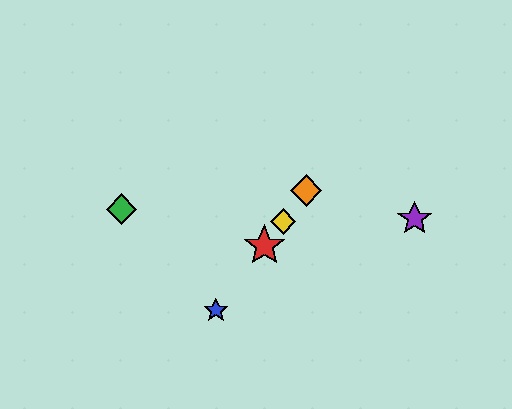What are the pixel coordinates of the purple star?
The purple star is at (415, 218).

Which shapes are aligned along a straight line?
The red star, the blue star, the yellow diamond, the orange diamond are aligned along a straight line.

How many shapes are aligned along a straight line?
4 shapes (the red star, the blue star, the yellow diamond, the orange diamond) are aligned along a straight line.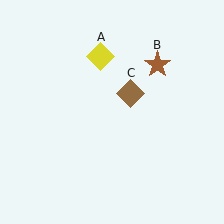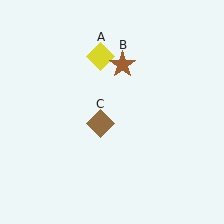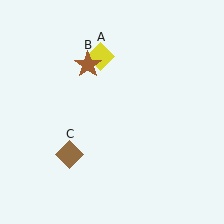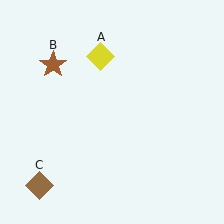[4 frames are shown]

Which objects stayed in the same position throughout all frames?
Yellow diamond (object A) remained stationary.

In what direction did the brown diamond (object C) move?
The brown diamond (object C) moved down and to the left.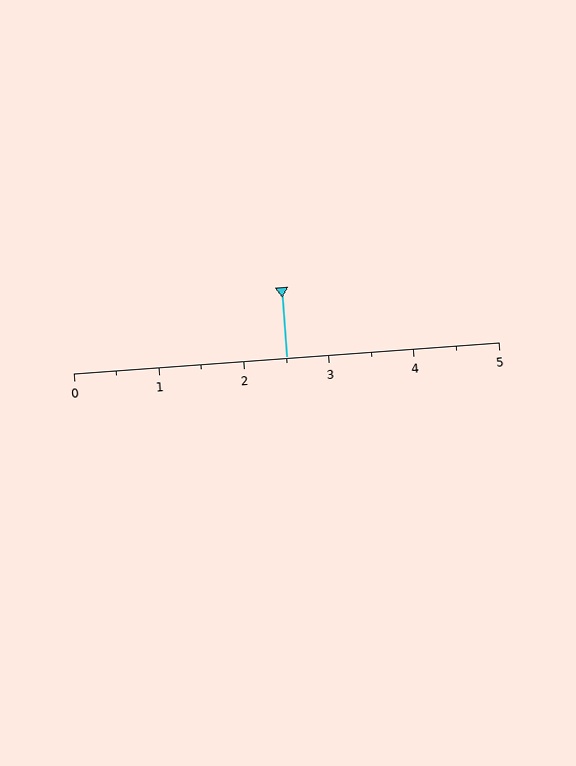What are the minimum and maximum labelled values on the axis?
The axis runs from 0 to 5.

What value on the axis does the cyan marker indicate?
The marker indicates approximately 2.5.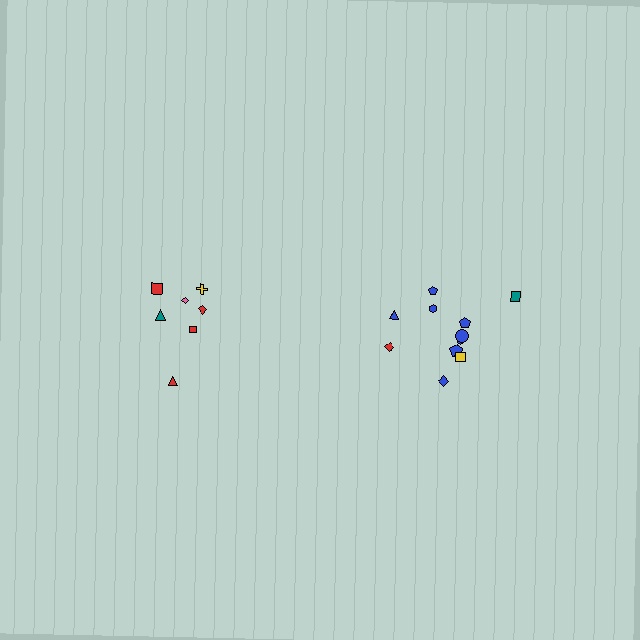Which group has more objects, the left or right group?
The right group.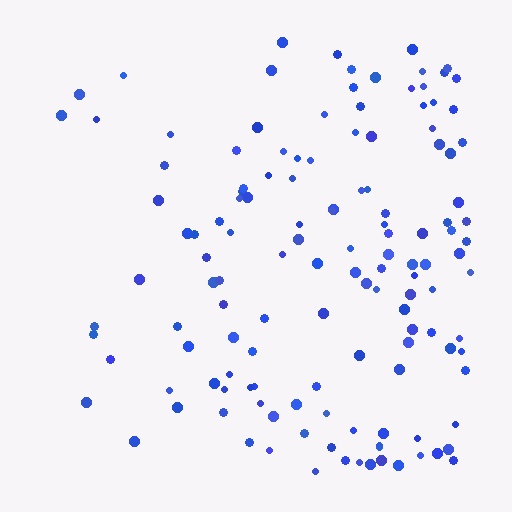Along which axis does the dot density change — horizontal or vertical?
Horizontal.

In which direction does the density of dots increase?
From left to right, with the right side densest.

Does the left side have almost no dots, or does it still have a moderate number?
Still a moderate number, just noticeably fewer than the right.